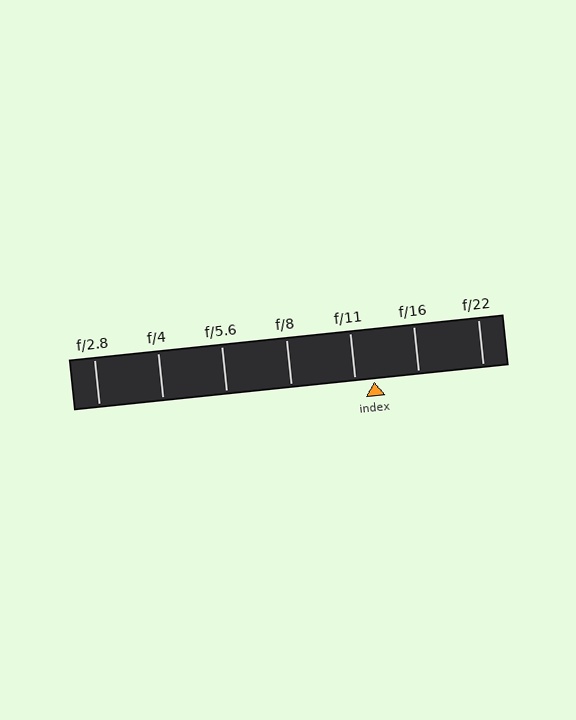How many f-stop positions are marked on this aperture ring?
There are 7 f-stop positions marked.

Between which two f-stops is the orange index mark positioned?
The index mark is between f/11 and f/16.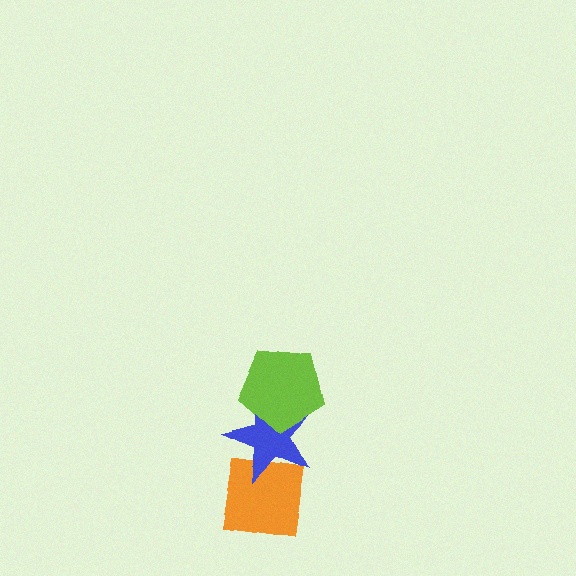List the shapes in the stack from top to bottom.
From top to bottom: the lime pentagon, the blue star, the orange square.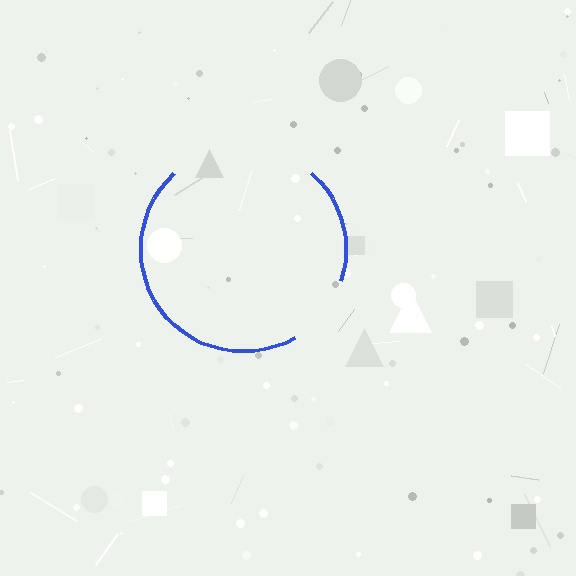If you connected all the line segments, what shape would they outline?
They would outline a circle.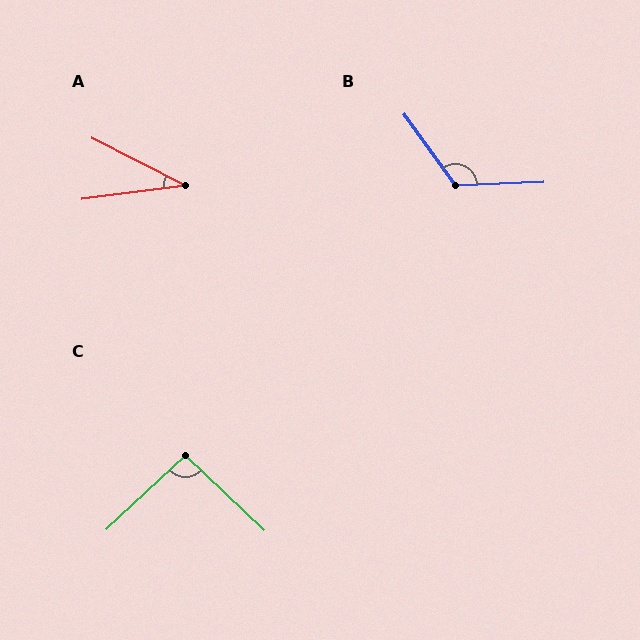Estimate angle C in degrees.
Approximately 93 degrees.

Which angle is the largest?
B, at approximately 124 degrees.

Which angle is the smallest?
A, at approximately 34 degrees.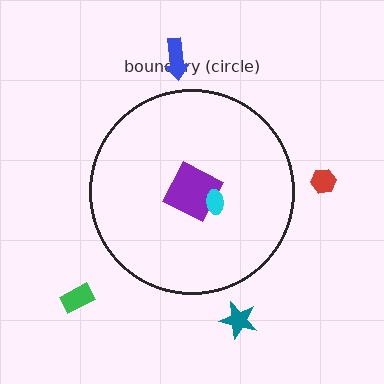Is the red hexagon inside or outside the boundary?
Outside.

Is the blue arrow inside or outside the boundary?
Outside.